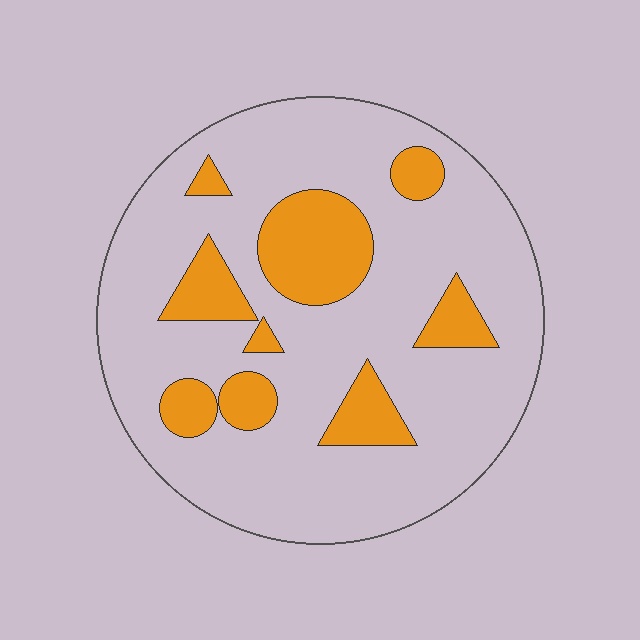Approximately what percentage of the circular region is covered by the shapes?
Approximately 20%.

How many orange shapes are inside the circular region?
9.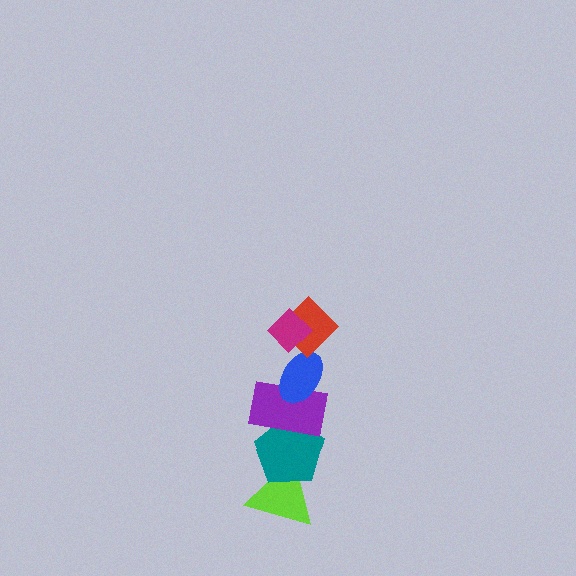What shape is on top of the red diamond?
The magenta diamond is on top of the red diamond.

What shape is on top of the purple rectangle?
The blue ellipse is on top of the purple rectangle.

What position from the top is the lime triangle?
The lime triangle is 6th from the top.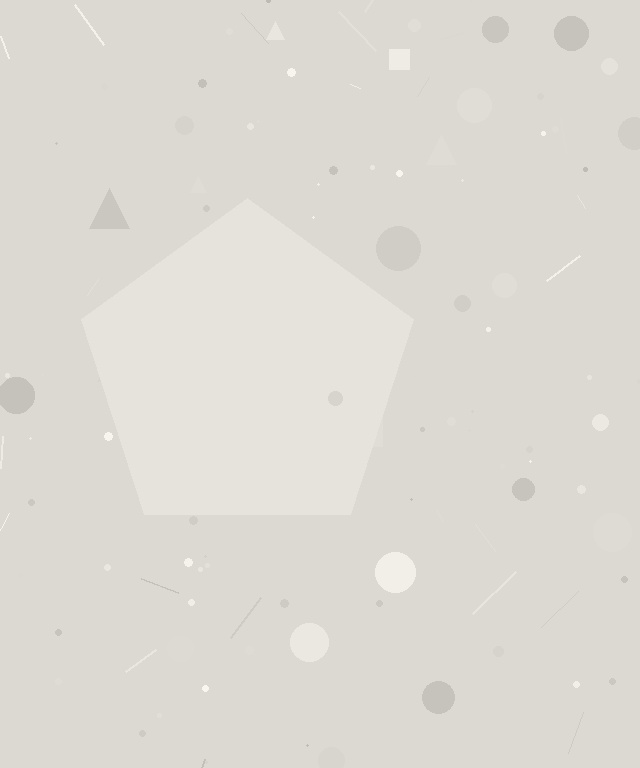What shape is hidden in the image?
A pentagon is hidden in the image.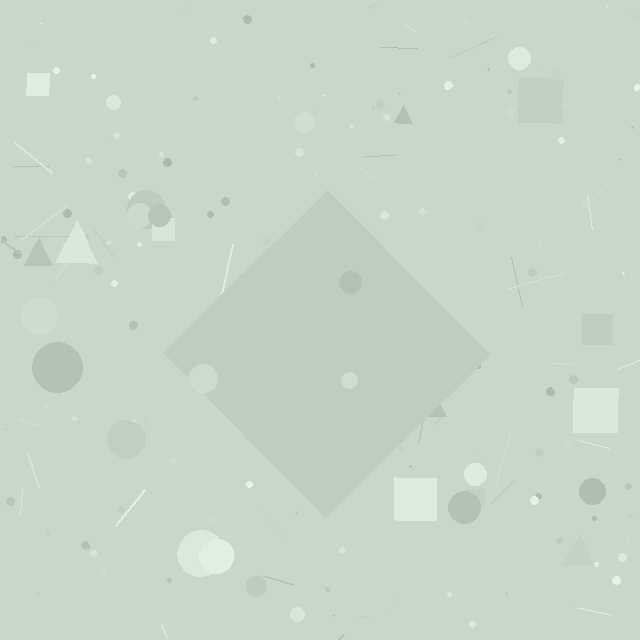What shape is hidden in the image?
A diamond is hidden in the image.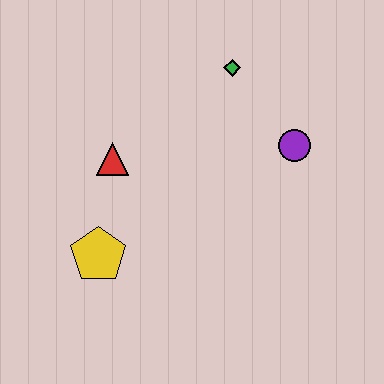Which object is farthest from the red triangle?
The purple circle is farthest from the red triangle.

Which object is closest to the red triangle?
The yellow pentagon is closest to the red triangle.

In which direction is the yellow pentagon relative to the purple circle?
The yellow pentagon is to the left of the purple circle.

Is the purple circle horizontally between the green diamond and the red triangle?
No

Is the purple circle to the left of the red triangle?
No